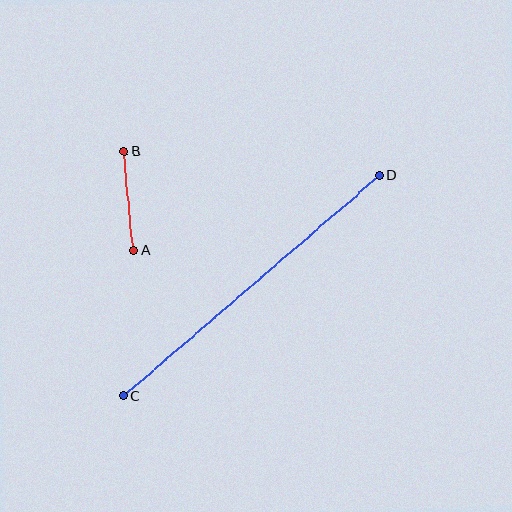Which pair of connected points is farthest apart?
Points C and D are farthest apart.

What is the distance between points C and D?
The distance is approximately 338 pixels.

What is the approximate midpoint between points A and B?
The midpoint is at approximately (129, 201) pixels.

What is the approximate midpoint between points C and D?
The midpoint is at approximately (251, 286) pixels.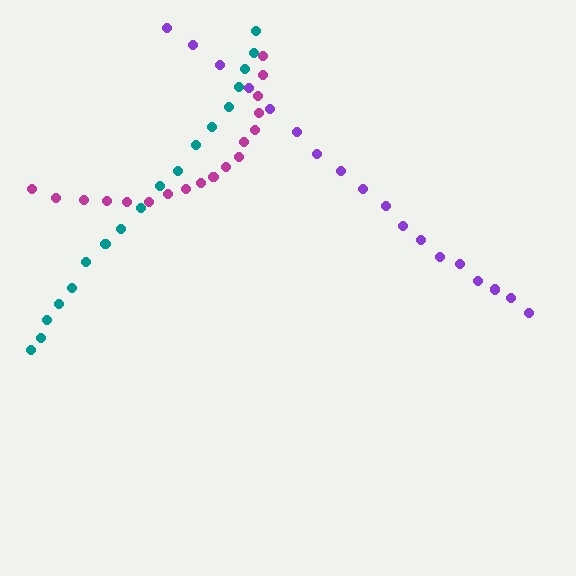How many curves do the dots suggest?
There are 3 distinct paths.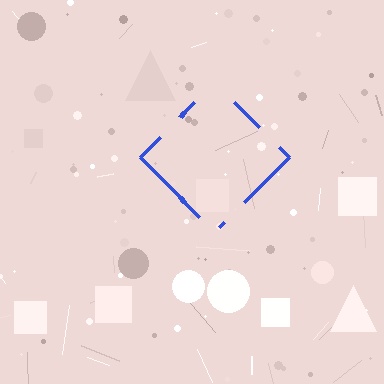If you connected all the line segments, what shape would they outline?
They would outline a diamond.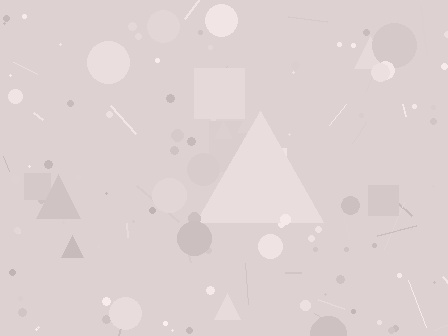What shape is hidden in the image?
A triangle is hidden in the image.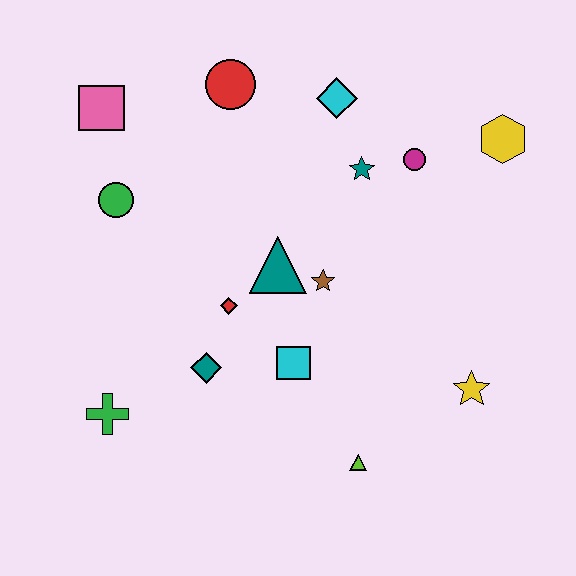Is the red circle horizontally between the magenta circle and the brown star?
No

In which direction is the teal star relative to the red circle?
The teal star is to the right of the red circle.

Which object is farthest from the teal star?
The green cross is farthest from the teal star.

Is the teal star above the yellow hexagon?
No